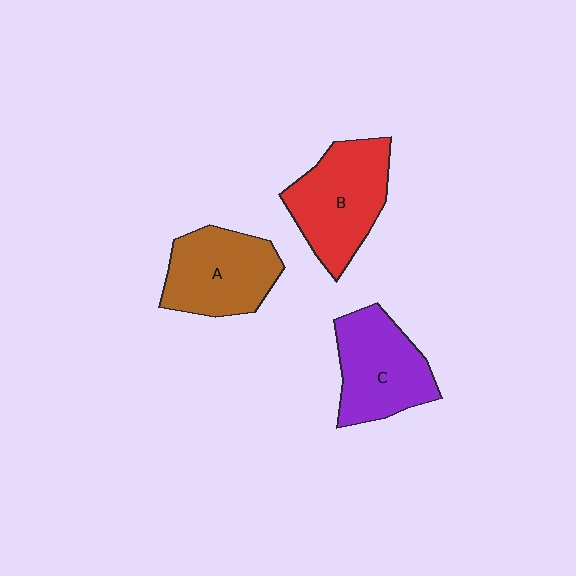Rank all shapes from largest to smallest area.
From largest to smallest: B (red), C (purple), A (brown).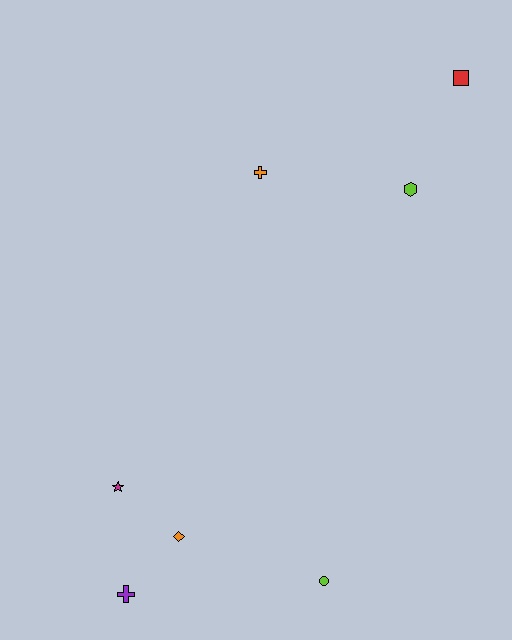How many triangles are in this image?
There are no triangles.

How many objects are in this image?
There are 7 objects.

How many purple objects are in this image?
There is 1 purple object.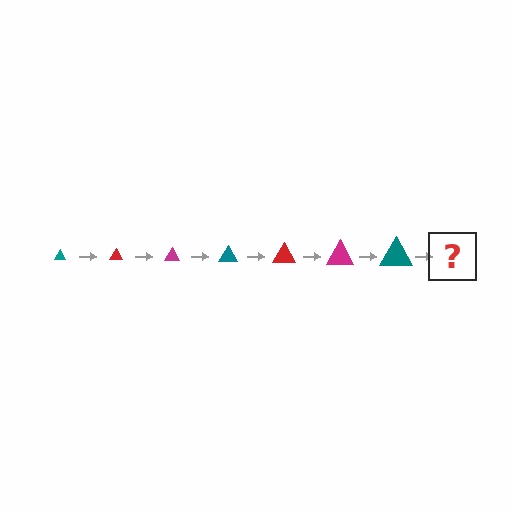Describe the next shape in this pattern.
It should be a red triangle, larger than the previous one.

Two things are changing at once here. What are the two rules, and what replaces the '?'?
The two rules are that the triangle grows larger each step and the color cycles through teal, red, and magenta. The '?' should be a red triangle, larger than the previous one.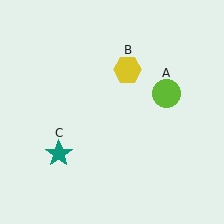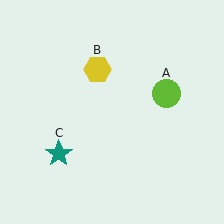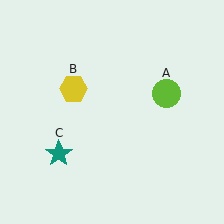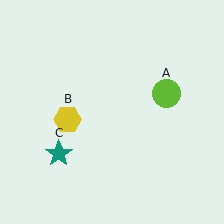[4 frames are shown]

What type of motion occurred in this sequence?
The yellow hexagon (object B) rotated counterclockwise around the center of the scene.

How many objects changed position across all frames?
1 object changed position: yellow hexagon (object B).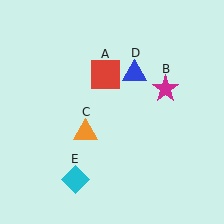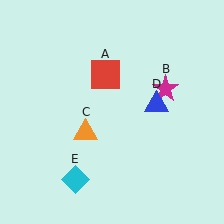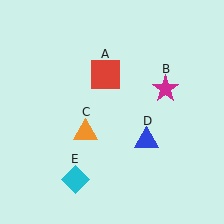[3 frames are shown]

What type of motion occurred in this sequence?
The blue triangle (object D) rotated clockwise around the center of the scene.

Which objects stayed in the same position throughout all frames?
Red square (object A) and magenta star (object B) and orange triangle (object C) and cyan diamond (object E) remained stationary.